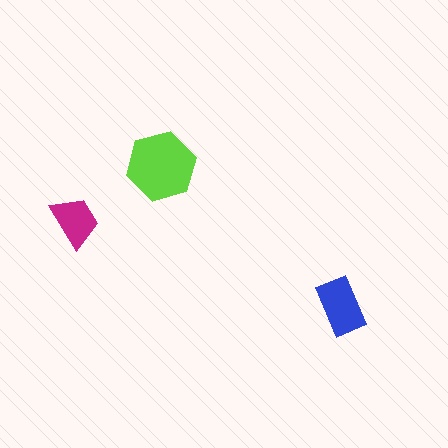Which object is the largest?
The lime hexagon.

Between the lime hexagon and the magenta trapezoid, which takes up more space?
The lime hexagon.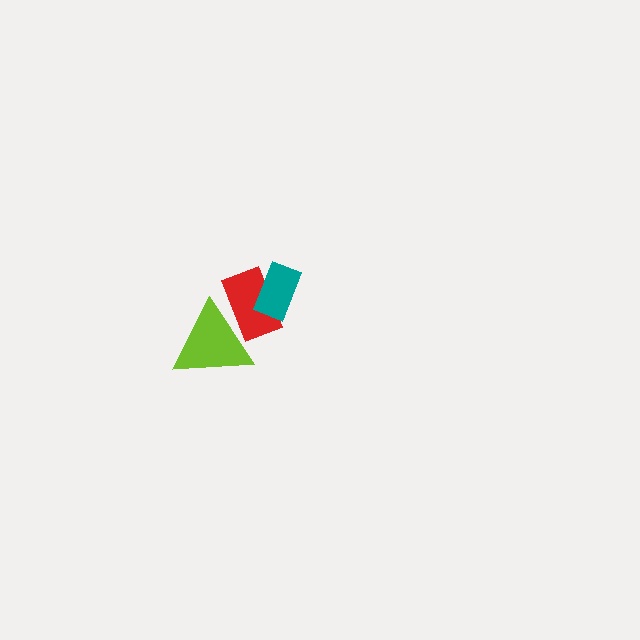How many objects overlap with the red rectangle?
2 objects overlap with the red rectangle.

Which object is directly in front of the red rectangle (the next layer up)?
The teal rectangle is directly in front of the red rectangle.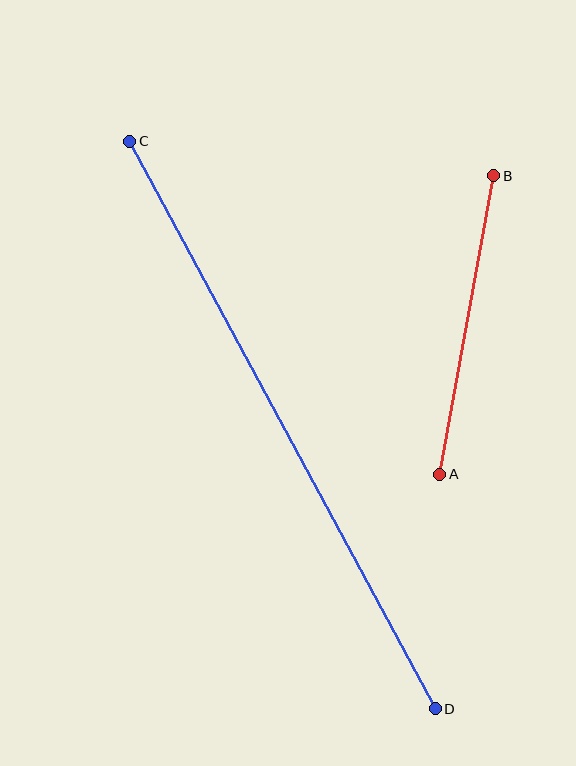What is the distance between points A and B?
The distance is approximately 303 pixels.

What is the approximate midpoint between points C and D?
The midpoint is at approximately (282, 425) pixels.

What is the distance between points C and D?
The distance is approximately 645 pixels.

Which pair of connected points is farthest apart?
Points C and D are farthest apart.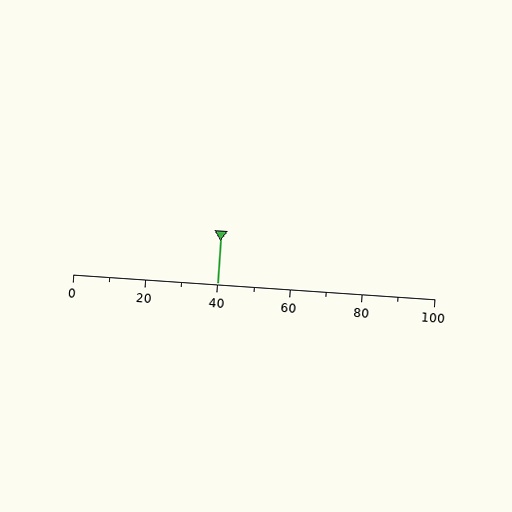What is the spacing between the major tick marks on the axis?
The major ticks are spaced 20 apart.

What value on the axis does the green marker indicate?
The marker indicates approximately 40.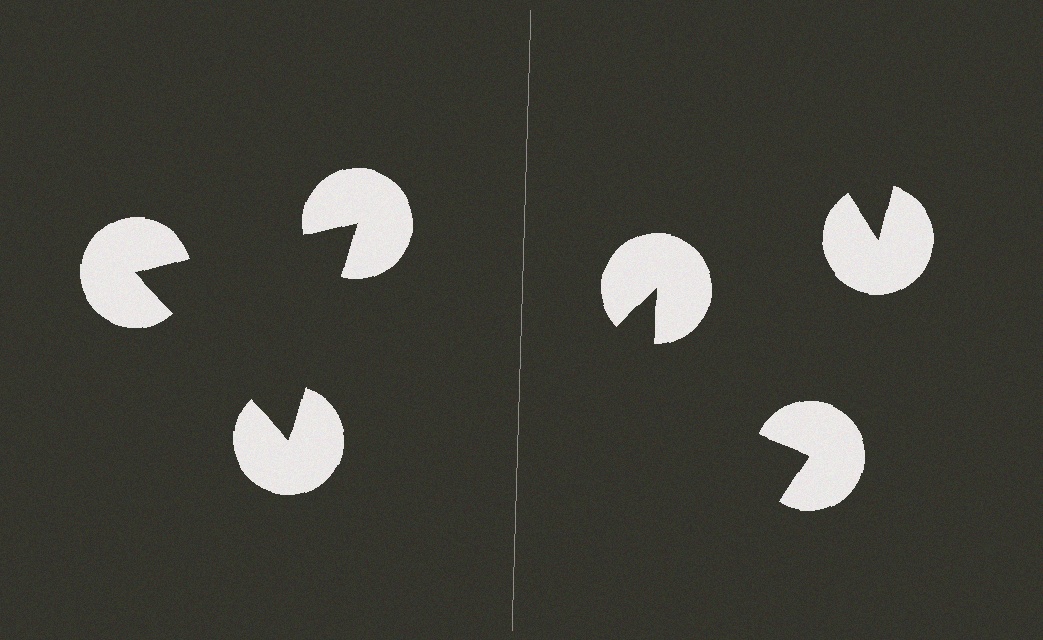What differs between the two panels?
The pac-man discs are positioned identically on both sides; only the wedge orientations differ. On the left they align to a triangle; on the right they are misaligned.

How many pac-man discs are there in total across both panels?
6 — 3 on each side.